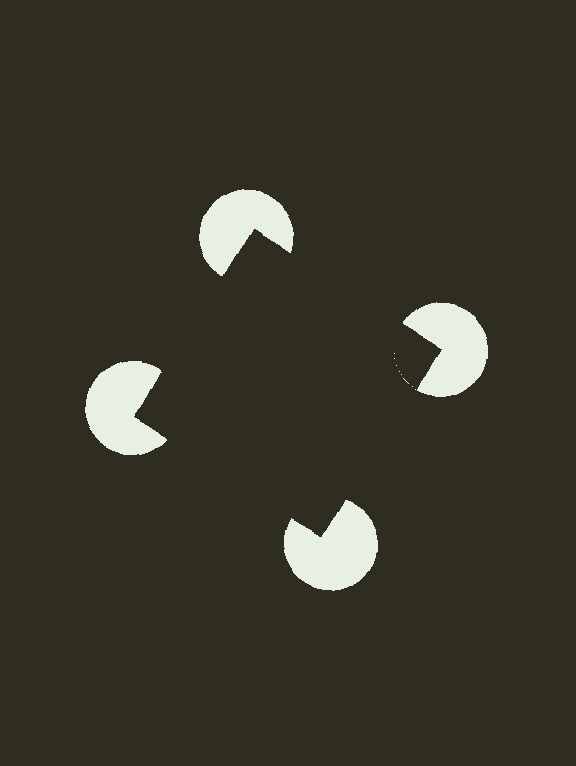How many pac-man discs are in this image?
There are 4 — one at each vertex of the illusory square.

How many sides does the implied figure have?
4 sides.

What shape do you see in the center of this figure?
An illusory square — its edges are inferred from the aligned wedge cuts in the pac-man discs, not physically drawn.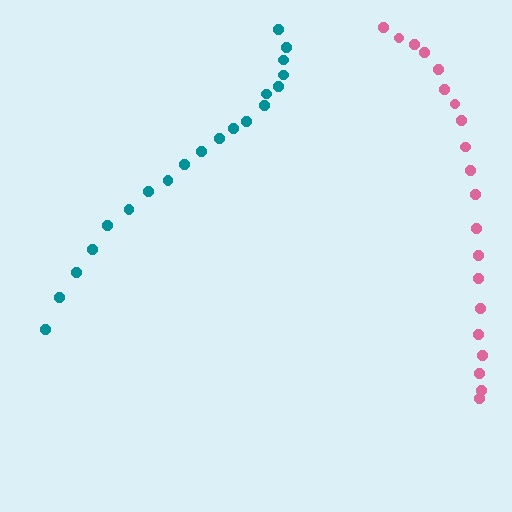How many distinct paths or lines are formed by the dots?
There are 2 distinct paths.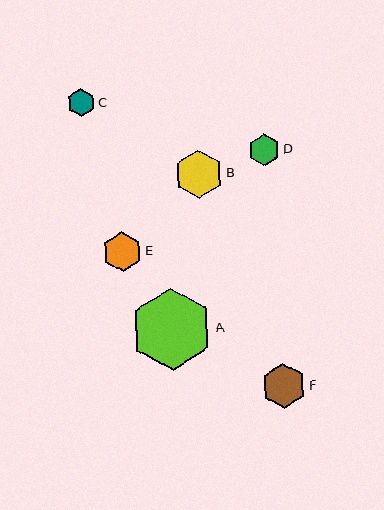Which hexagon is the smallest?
Hexagon C is the smallest with a size of approximately 28 pixels.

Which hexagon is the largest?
Hexagon A is the largest with a size of approximately 82 pixels.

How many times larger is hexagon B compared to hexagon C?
Hexagon B is approximately 1.7 times the size of hexagon C.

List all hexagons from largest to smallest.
From largest to smallest: A, B, F, E, D, C.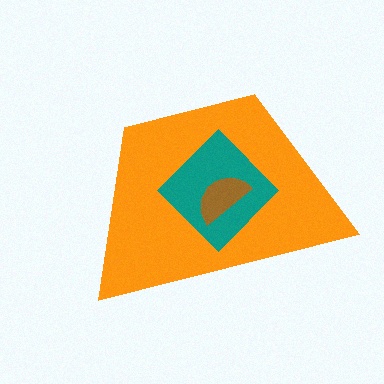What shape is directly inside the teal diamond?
The brown semicircle.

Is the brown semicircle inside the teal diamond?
Yes.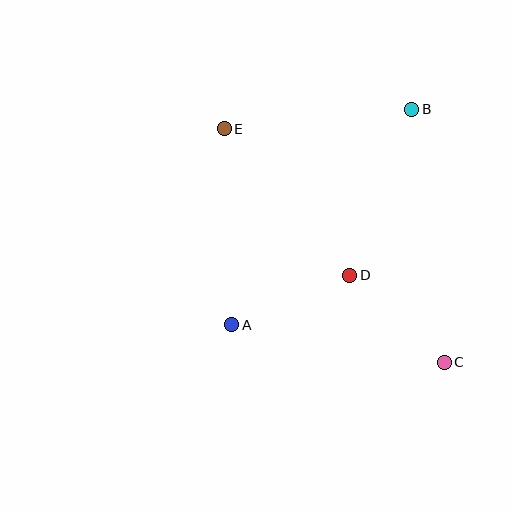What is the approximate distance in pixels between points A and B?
The distance between A and B is approximately 281 pixels.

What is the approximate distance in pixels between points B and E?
The distance between B and E is approximately 189 pixels.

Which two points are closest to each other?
Points A and D are closest to each other.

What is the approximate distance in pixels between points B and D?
The distance between B and D is approximately 177 pixels.